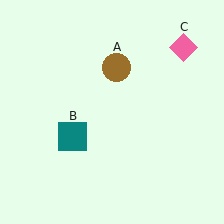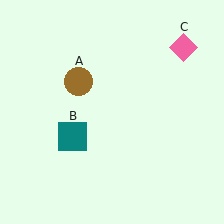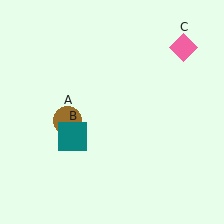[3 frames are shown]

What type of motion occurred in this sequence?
The brown circle (object A) rotated counterclockwise around the center of the scene.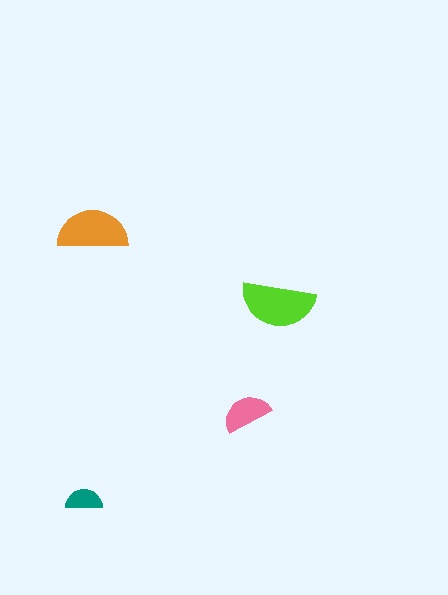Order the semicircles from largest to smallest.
the lime one, the orange one, the pink one, the teal one.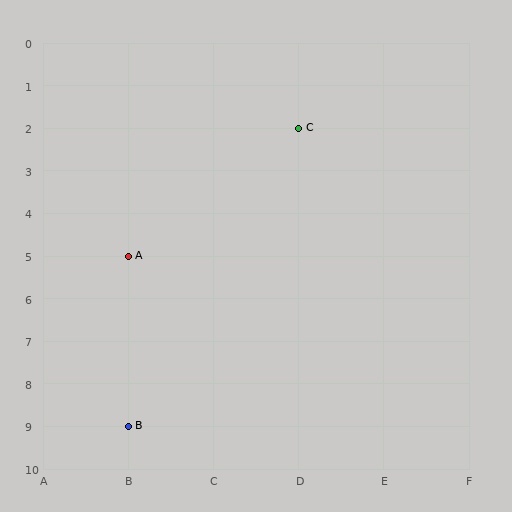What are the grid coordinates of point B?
Point B is at grid coordinates (B, 9).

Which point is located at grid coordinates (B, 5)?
Point A is at (B, 5).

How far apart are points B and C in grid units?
Points B and C are 2 columns and 7 rows apart (about 7.3 grid units diagonally).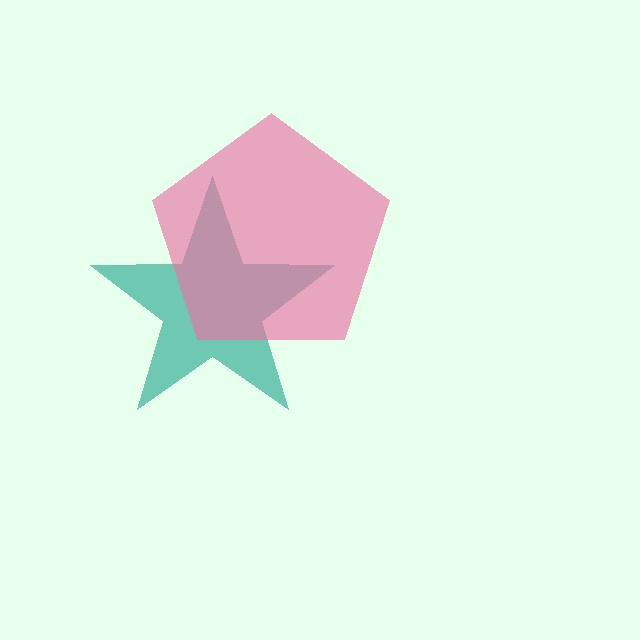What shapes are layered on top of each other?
The layered shapes are: a teal star, a pink pentagon.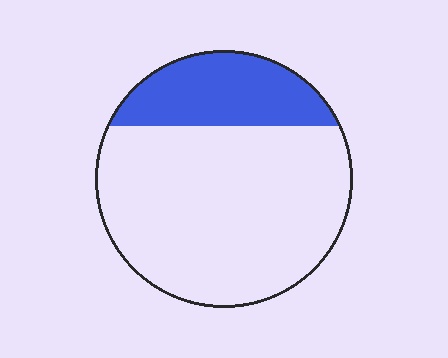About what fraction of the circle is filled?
About one quarter (1/4).